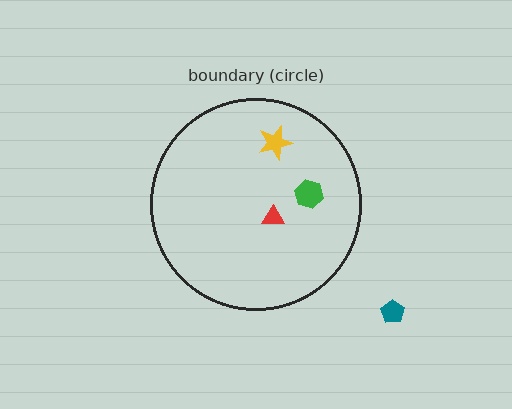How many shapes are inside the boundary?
3 inside, 1 outside.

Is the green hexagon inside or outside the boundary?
Inside.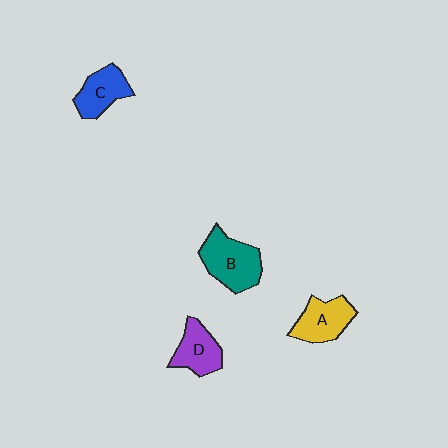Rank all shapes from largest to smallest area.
From largest to smallest: B (teal), A (yellow), D (purple), C (blue).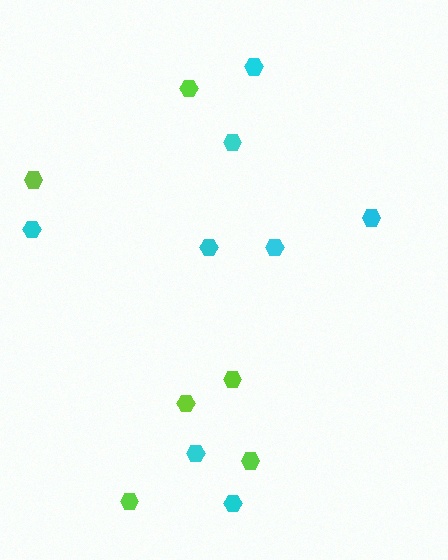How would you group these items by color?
There are 2 groups: one group of lime hexagons (6) and one group of cyan hexagons (8).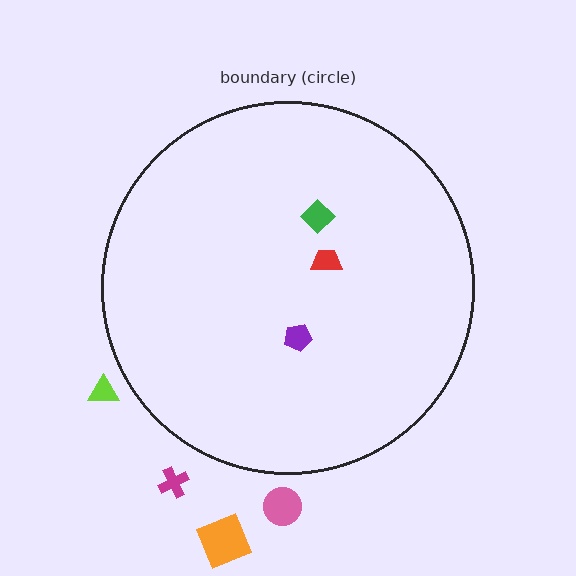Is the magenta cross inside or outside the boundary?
Outside.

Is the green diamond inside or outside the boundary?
Inside.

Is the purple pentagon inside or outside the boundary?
Inside.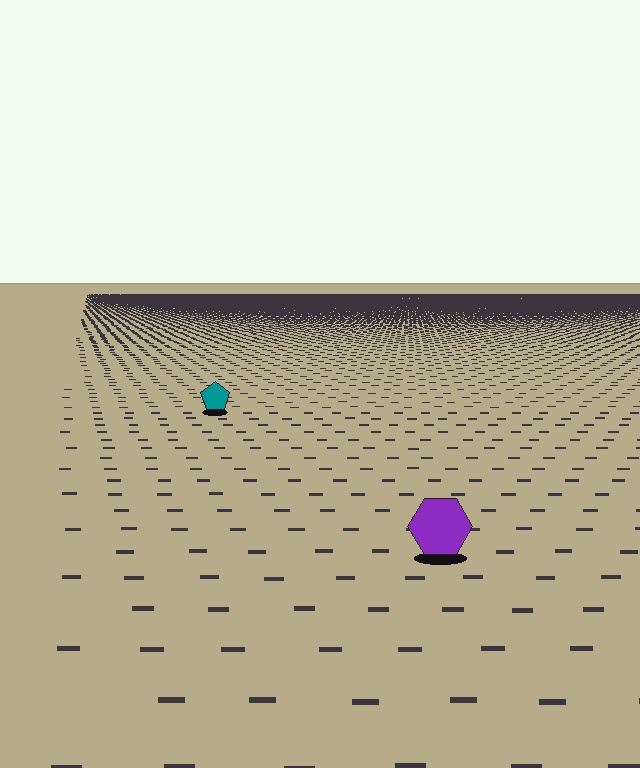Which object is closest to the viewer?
The purple hexagon is closest. The texture marks near it are larger and more spread out.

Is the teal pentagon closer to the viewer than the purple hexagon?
No. The purple hexagon is closer — you can tell from the texture gradient: the ground texture is coarser near it.